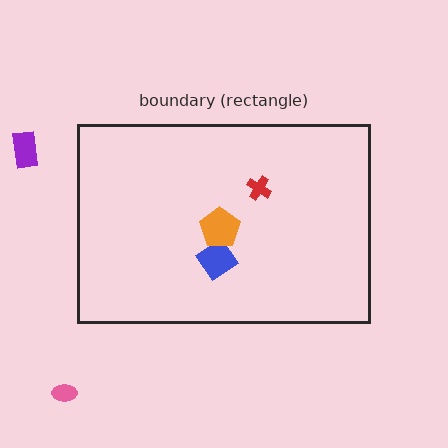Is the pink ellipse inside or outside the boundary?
Outside.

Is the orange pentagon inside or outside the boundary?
Inside.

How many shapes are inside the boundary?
3 inside, 2 outside.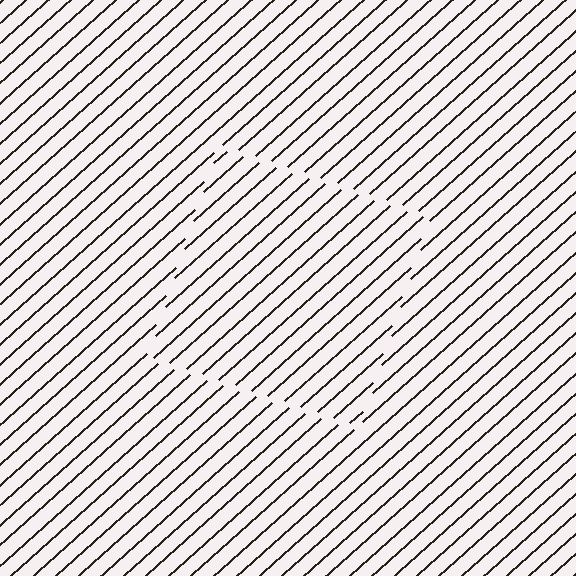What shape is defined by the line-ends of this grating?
An illusory square. The interior of the shape contains the same grating, shifted by half a period — the contour is defined by the phase discontinuity where line-ends from the inner and outer gratings abut.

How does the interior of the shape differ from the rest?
The interior of the shape contains the same grating, shifted by half a period — the contour is defined by the phase discontinuity where line-ends from the inner and outer gratings abut.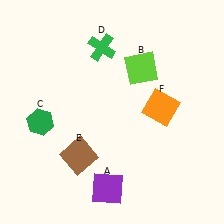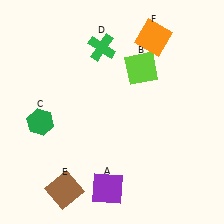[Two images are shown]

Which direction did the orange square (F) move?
The orange square (F) moved up.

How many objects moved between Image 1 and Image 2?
2 objects moved between the two images.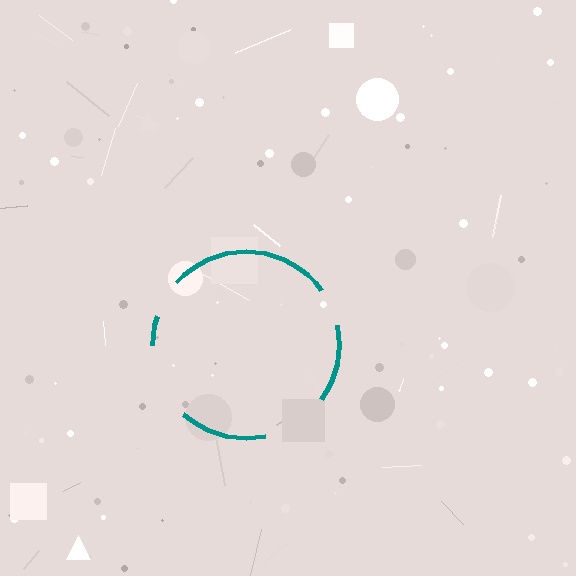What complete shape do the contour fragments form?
The contour fragments form a circle.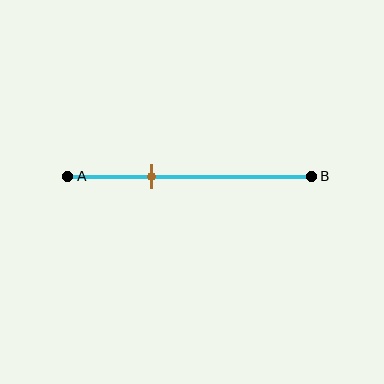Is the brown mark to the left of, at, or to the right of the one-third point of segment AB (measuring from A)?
The brown mark is approximately at the one-third point of segment AB.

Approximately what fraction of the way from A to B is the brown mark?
The brown mark is approximately 35% of the way from A to B.